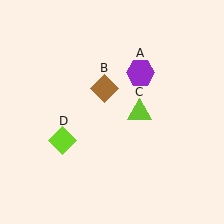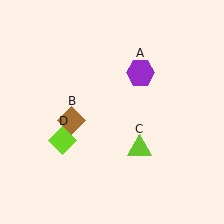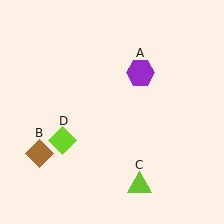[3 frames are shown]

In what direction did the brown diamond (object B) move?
The brown diamond (object B) moved down and to the left.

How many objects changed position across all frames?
2 objects changed position: brown diamond (object B), lime triangle (object C).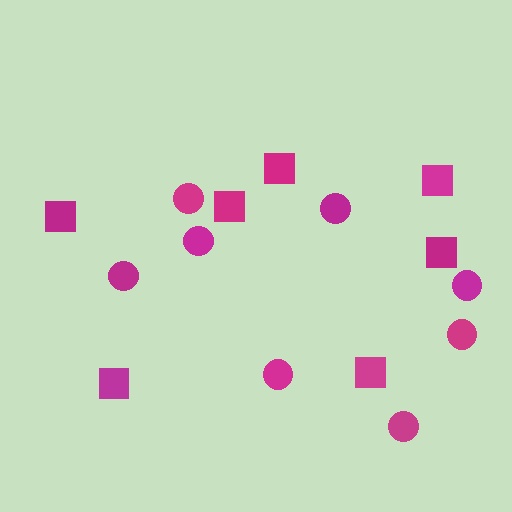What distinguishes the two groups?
There are 2 groups: one group of circles (8) and one group of squares (7).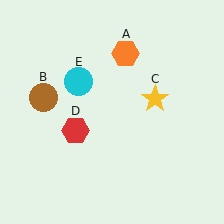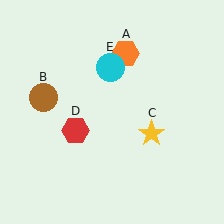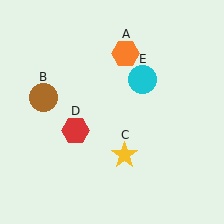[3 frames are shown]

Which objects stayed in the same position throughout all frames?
Orange hexagon (object A) and brown circle (object B) and red hexagon (object D) remained stationary.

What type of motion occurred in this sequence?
The yellow star (object C), cyan circle (object E) rotated clockwise around the center of the scene.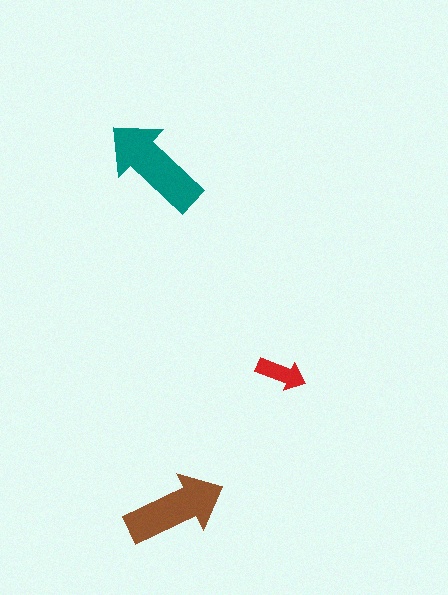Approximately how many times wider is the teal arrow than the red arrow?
About 2 times wider.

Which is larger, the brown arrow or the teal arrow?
The teal one.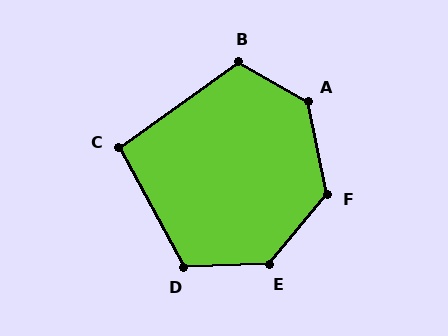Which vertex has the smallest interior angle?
C, at approximately 97 degrees.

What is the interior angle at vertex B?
Approximately 115 degrees (obtuse).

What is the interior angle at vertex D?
Approximately 117 degrees (obtuse).